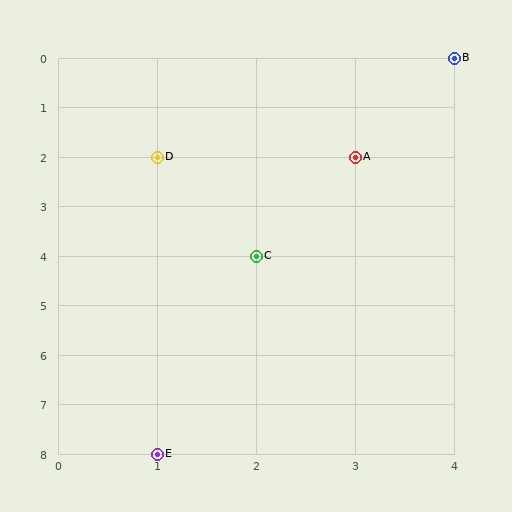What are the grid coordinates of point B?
Point B is at grid coordinates (4, 0).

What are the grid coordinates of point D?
Point D is at grid coordinates (1, 2).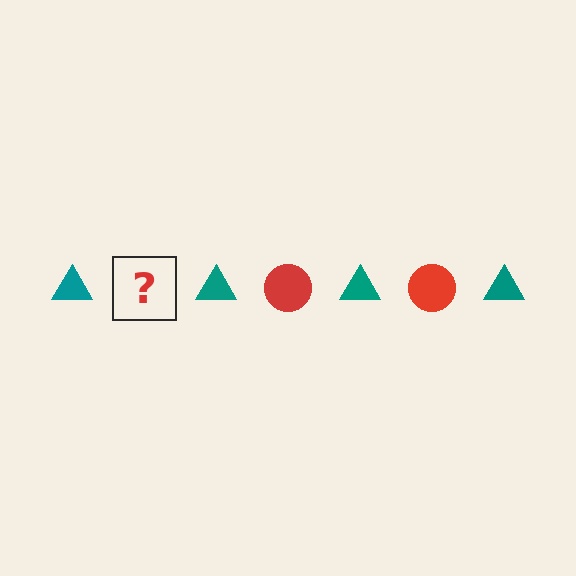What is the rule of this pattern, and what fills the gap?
The rule is that the pattern alternates between teal triangle and red circle. The gap should be filled with a red circle.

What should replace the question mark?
The question mark should be replaced with a red circle.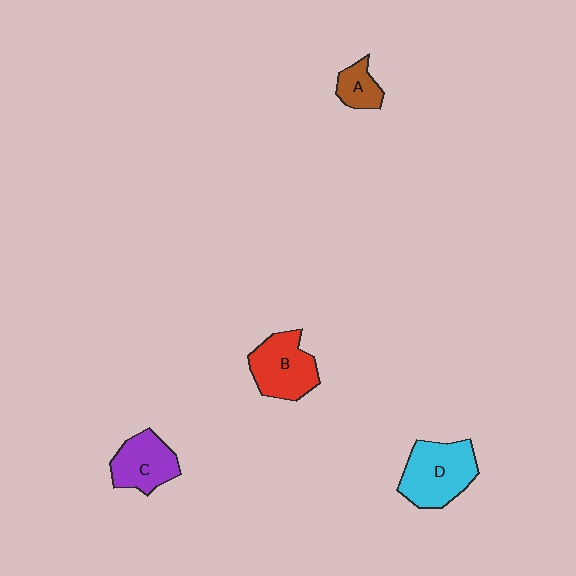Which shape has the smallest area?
Shape A (brown).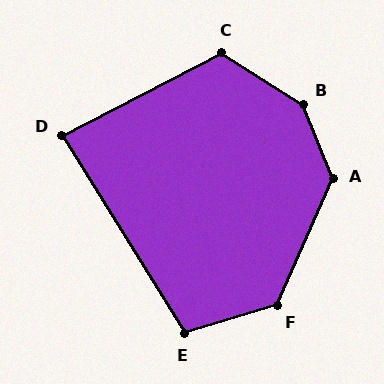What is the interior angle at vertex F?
Approximately 131 degrees (obtuse).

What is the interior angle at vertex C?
Approximately 121 degrees (obtuse).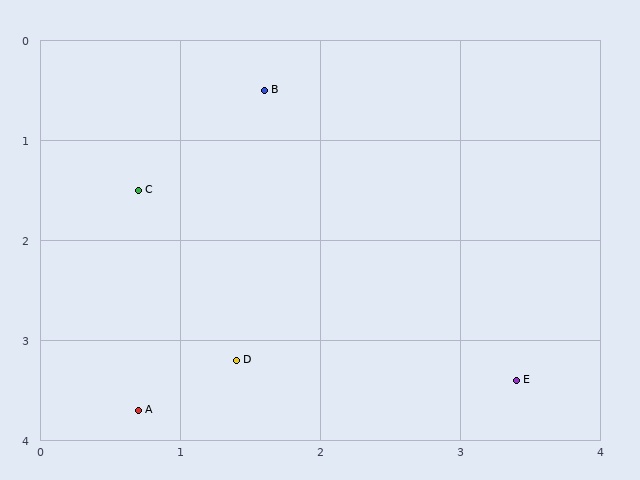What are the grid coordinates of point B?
Point B is at approximately (1.6, 0.5).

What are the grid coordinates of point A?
Point A is at approximately (0.7, 3.7).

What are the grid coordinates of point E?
Point E is at approximately (3.4, 3.4).